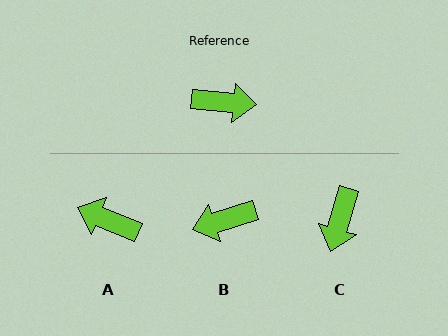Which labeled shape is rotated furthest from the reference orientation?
A, about 162 degrees away.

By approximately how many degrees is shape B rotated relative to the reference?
Approximately 157 degrees clockwise.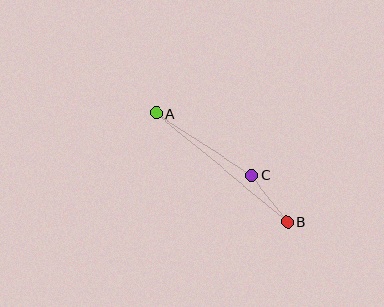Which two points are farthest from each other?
Points A and B are farthest from each other.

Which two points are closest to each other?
Points B and C are closest to each other.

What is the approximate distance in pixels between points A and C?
The distance between A and C is approximately 114 pixels.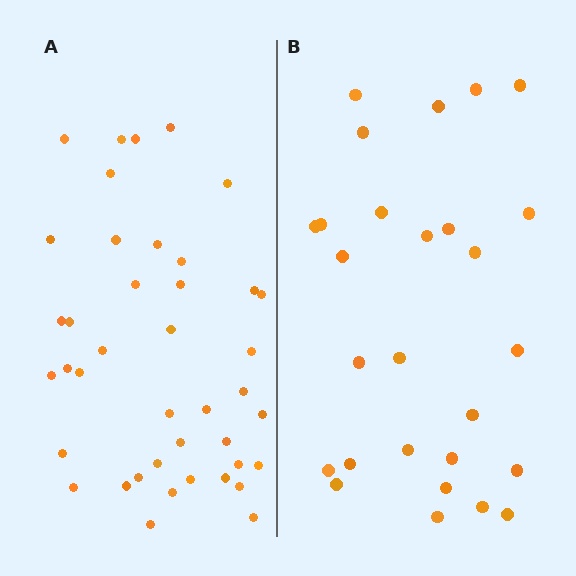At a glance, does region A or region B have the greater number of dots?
Region A (the left region) has more dots.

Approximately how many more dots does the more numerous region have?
Region A has approximately 15 more dots than region B.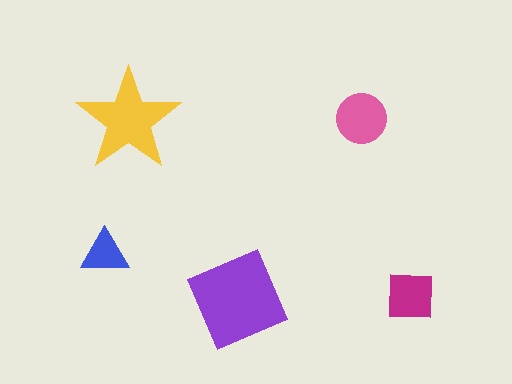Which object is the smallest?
The blue triangle.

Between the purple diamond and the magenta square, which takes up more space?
The purple diamond.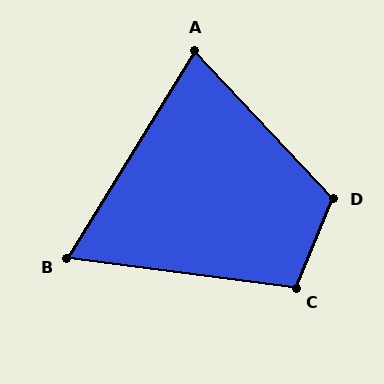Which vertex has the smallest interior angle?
B, at approximately 66 degrees.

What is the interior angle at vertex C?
Approximately 105 degrees (obtuse).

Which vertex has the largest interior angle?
D, at approximately 114 degrees.